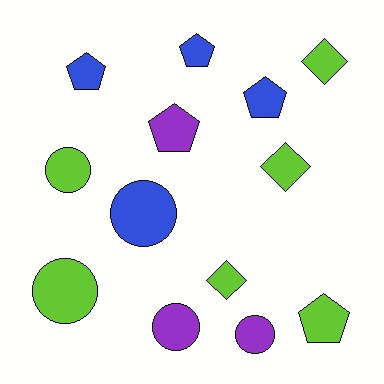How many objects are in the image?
There are 13 objects.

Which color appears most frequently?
Lime, with 6 objects.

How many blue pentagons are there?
There are 3 blue pentagons.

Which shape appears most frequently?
Pentagon, with 5 objects.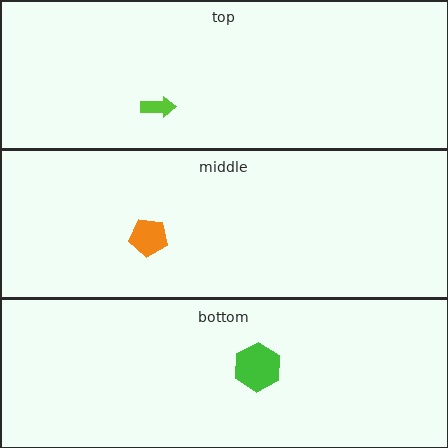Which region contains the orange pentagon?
The middle region.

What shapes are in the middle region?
The orange pentagon.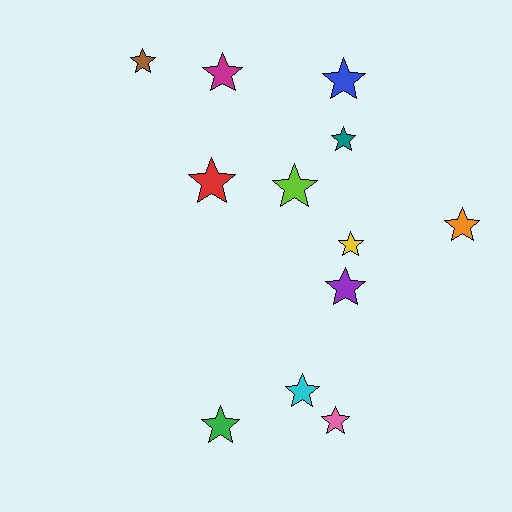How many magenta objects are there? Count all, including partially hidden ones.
There is 1 magenta object.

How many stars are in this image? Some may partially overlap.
There are 12 stars.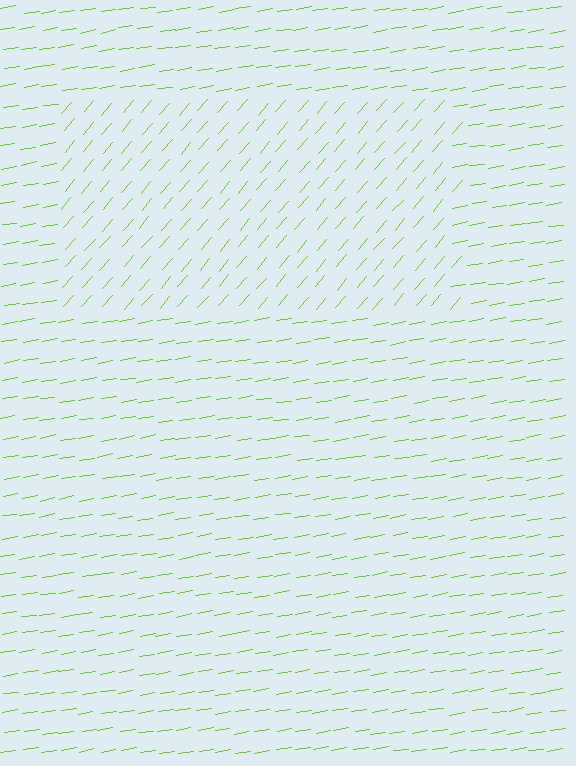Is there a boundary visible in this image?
Yes, there is a texture boundary formed by a change in line orientation.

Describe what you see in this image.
The image is filled with small lime line segments. A rectangle region in the image has lines oriented differently from the surrounding lines, creating a visible texture boundary.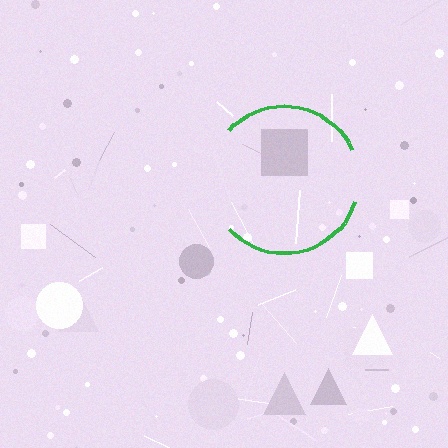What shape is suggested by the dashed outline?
The dashed outline suggests a circle.